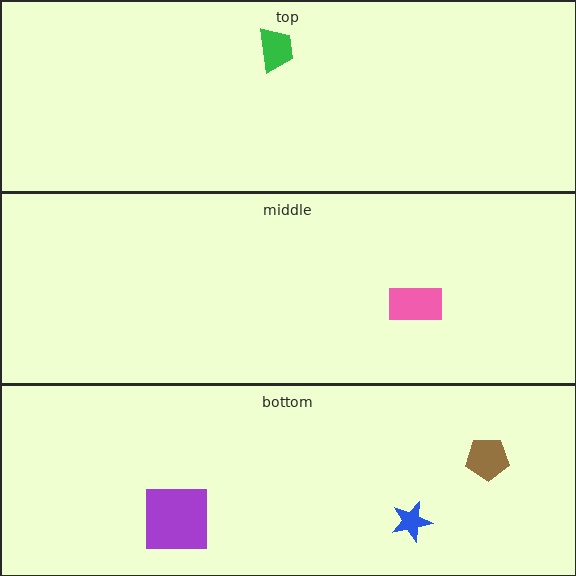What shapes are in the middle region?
The pink rectangle.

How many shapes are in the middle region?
1.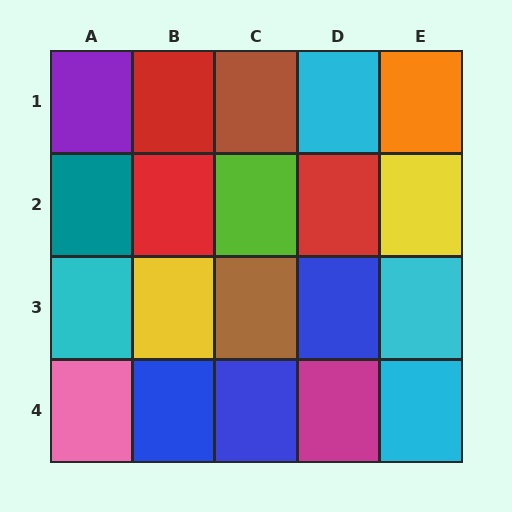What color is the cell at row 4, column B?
Blue.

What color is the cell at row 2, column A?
Teal.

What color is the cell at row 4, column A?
Pink.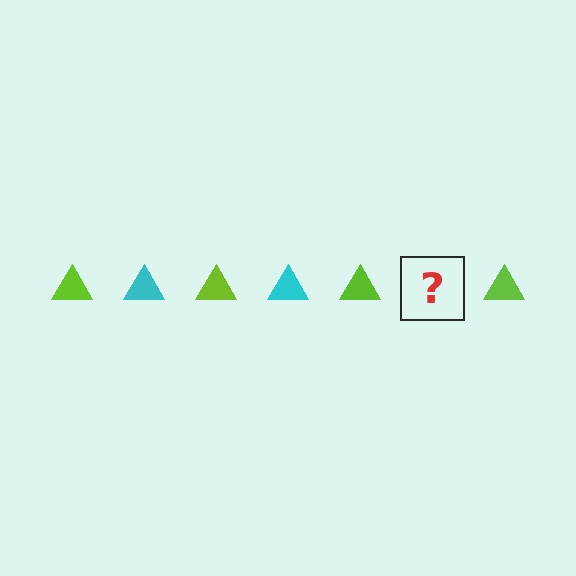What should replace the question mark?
The question mark should be replaced with a cyan triangle.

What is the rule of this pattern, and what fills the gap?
The rule is that the pattern cycles through lime, cyan triangles. The gap should be filled with a cyan triangle.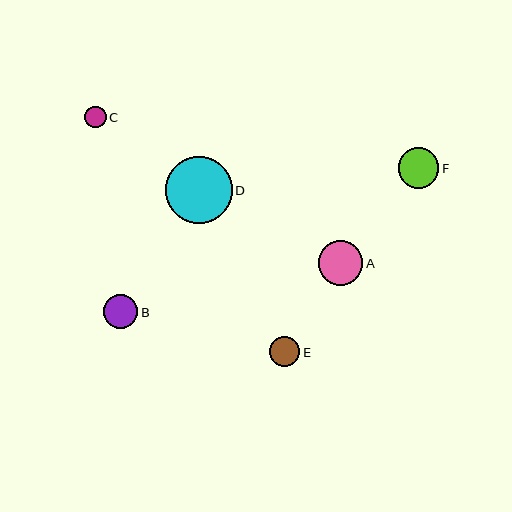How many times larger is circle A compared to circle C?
Circle A is approximately 2.1 times the size of circle C.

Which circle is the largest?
Circle D is the largest with a size of approximately 67 pixels.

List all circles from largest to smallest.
From largest to smallest: D, A, F, B, E, C.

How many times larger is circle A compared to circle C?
Circle A is approximately 2.1 times the size of circle C.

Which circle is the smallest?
Circle C is the smallest with a size of approximately 21 pixels.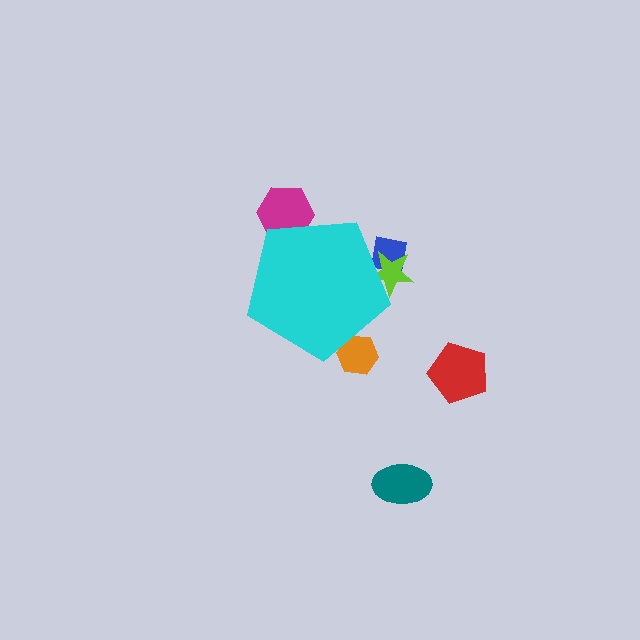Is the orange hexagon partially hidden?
Yes, the orange hexagon is partially hidden behind the cyan pentagon.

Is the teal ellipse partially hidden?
No, the teal ellipse is fully visible.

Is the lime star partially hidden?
Yes, the lime star is partially hidden behind the cyan pentagon.